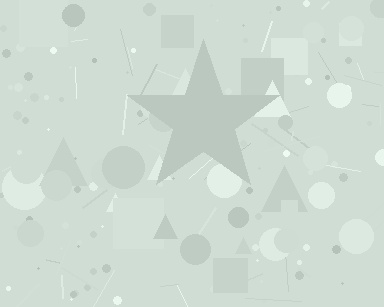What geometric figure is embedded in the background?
A star is embedded in the background.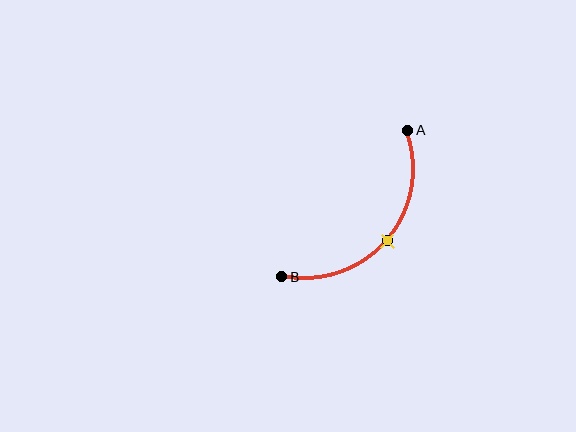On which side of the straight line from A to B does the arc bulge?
The arc bulges below and to the right of the straight line connecting A and B.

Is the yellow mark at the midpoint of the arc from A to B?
Yes. The yellow mark lies on the arc at equal arc-length from both A and B — it is the arc midpoint.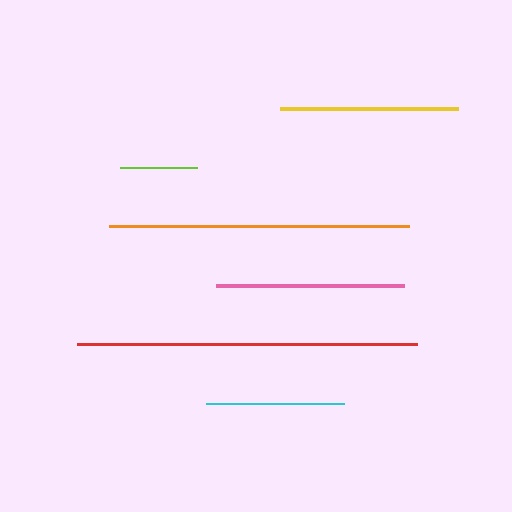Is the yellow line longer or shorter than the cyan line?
The yellow line is longer than the cyan line.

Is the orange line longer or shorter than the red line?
The red line is longer than the orange line.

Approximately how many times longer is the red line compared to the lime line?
The red line is approximately 4.4 times the length of the lime line.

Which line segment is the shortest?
The lime line is the shortest at approximately 77 pixels.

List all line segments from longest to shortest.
From longest to shortest: red, orange, pink, yellow, cyan, lime.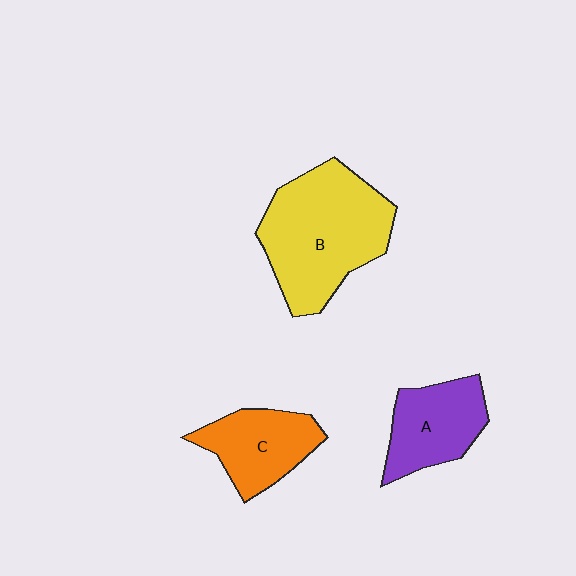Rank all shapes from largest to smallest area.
From largest to smallest: B (yellow), A (purple), C (orange).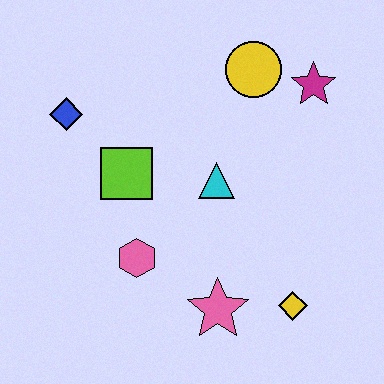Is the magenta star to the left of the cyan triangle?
No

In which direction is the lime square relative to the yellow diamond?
The lime square is to the left of the yellow diamond.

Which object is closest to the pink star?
The yellow diamond is closest to the pink star.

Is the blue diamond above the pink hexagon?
Yes